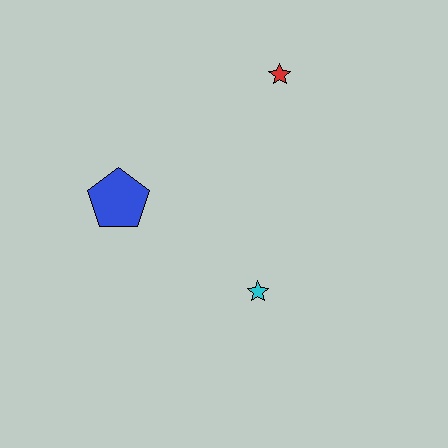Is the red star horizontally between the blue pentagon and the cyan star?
No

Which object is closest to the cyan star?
The blue pentagon is closest to the cyan star.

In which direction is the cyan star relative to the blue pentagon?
The cyan star is to the right of the blue pentagon.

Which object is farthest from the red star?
The cyan star is farthest from the red star.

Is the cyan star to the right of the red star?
No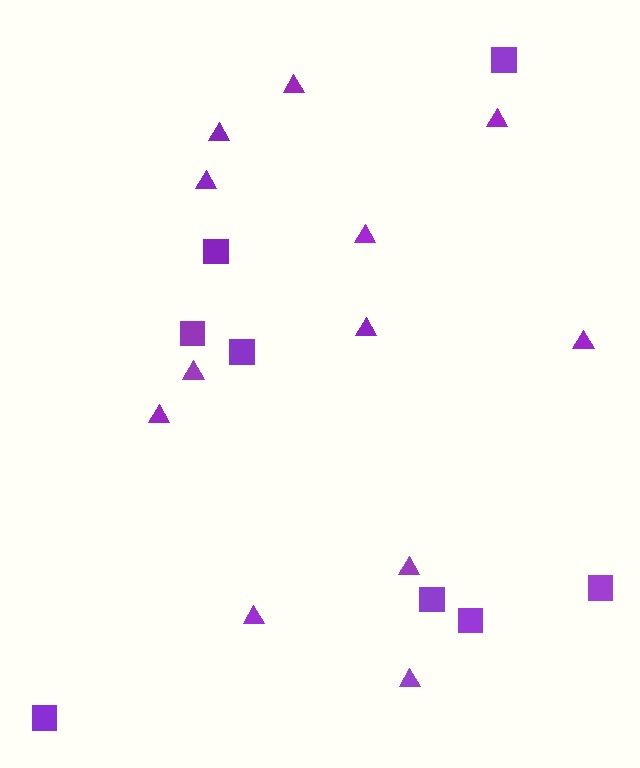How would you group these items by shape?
There are 2 groups: one group of squares (8) and one group of triangles (12).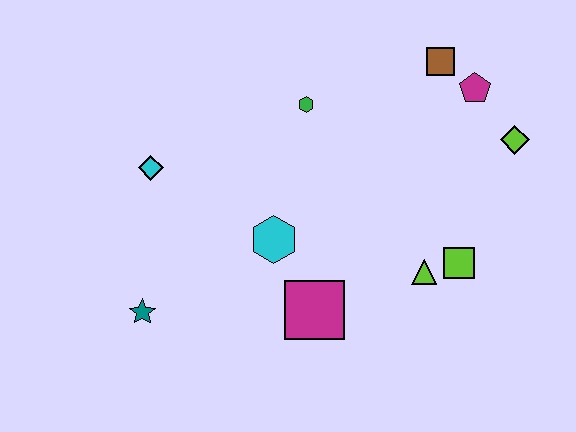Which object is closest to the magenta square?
The cyan hexagon is closest to the magenta square.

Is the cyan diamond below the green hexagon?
Yes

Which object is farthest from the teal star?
The lime diamond is farthest from the teal star.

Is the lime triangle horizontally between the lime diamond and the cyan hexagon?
Yes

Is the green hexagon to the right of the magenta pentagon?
No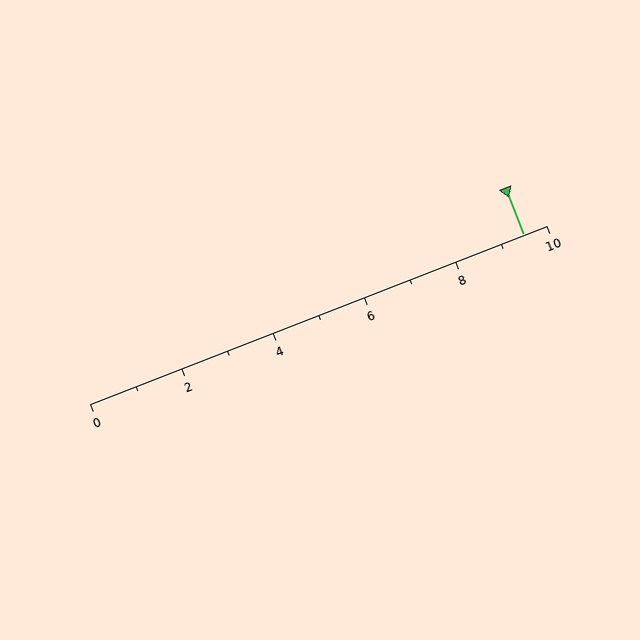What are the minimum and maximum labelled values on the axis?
The axis runs from 0 to 10.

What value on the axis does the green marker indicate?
The marker indicates approximately 9.5.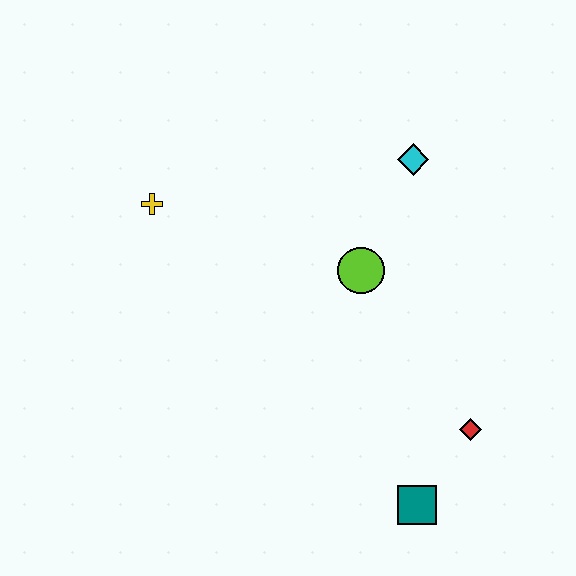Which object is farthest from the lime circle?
The teal square is farthest from the lime circle.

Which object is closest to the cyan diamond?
The lime circle is closest to the cyan diamond.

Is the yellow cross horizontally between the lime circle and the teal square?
No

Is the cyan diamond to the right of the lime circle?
Yes